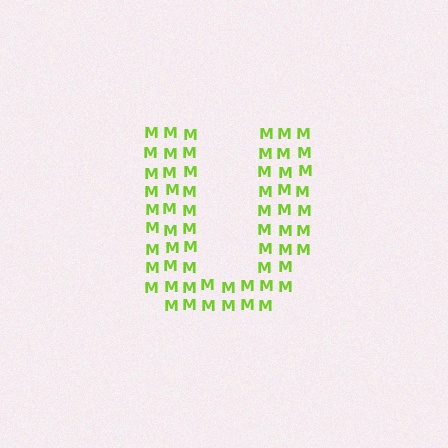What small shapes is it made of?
It is made of small letter M's.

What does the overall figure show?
The overall figure shows the letter U.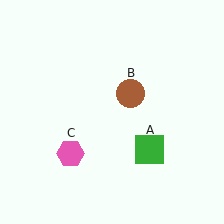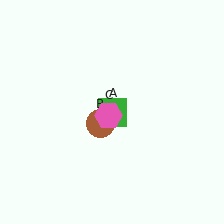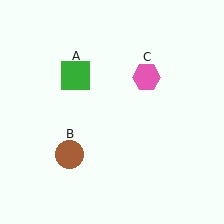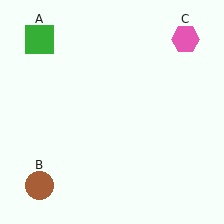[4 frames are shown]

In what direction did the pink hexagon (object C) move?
The pink hexagon (object C) moved up and to the right.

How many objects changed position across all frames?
3 objects changed position: green square (object A), brown circle (object B), pink hexagon (object C).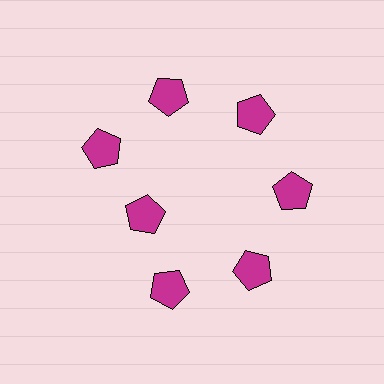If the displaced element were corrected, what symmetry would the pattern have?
It would have 7-fold rotational symmetry — the pattern would map onto itself every 51 degrees.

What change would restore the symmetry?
The symmetry would be restored by moving it outward, back onto the ring so that all 7 pentagons sit at equal angles and equal distance from the center.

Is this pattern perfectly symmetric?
No. The 7 magenta pentagons are arranged in a ring, but one element near the 8 o'clock position is pulled inward toward the center, breaking the 7-fold rotational symmetry.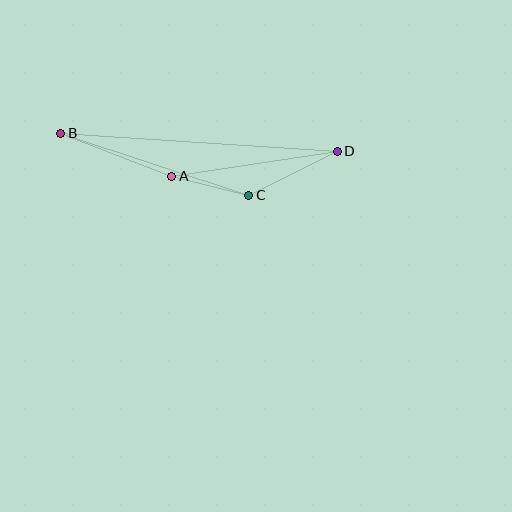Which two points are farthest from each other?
Points B and D are farthest from each other.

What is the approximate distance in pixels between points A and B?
The distance between A and B is approximately 119 pixels.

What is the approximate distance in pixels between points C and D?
The distance between C and D is approximately 99 pixels.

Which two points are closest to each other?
Points A and C are closest to each other.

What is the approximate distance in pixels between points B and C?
The distance between B and C is approximately 198 pixels.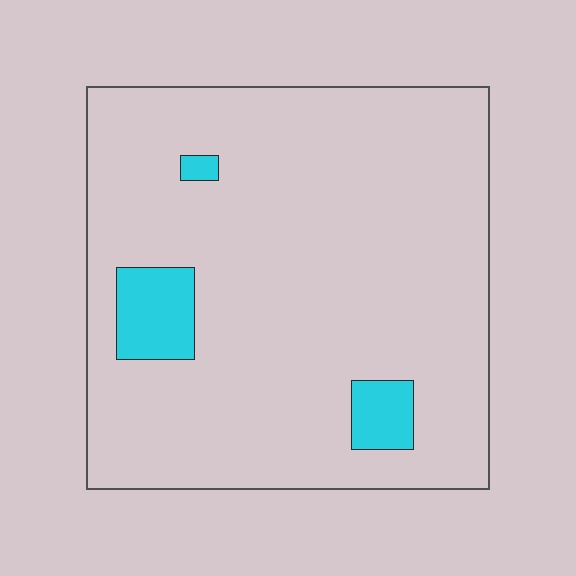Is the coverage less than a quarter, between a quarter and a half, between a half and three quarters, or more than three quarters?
Less than a quarter.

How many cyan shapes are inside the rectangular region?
3.